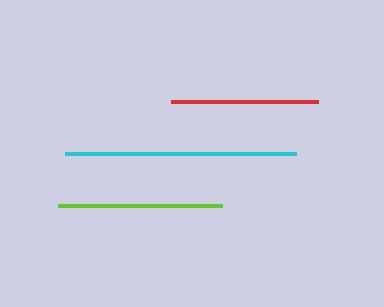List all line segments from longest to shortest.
From longest to shortest: cyan, lime, red.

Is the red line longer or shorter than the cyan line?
The cyan line is longer than the red line.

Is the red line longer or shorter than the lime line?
The lime line is longer than the red line.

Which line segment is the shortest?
The red line is the shortest at approximately 147 pixels.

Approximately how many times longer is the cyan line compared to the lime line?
The cyan line is approximately 1.4 times the length of the lime line.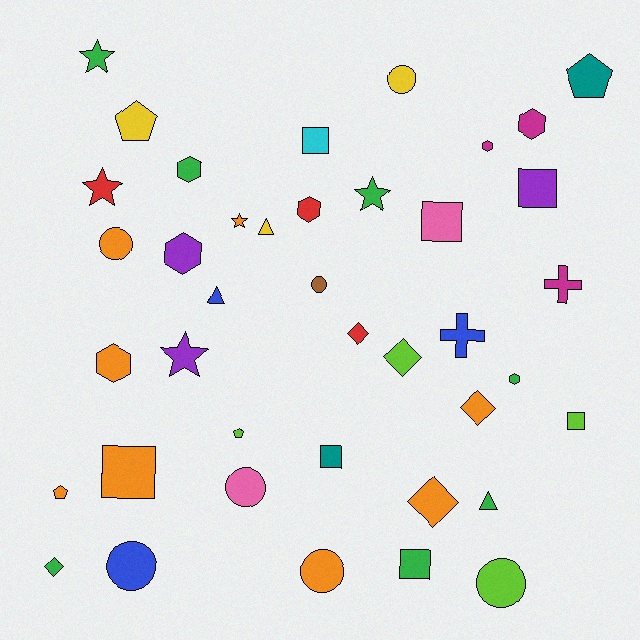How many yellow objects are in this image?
There are 3 yellow objects.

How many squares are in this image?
There are 7 squares.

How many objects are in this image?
There are 40 objects.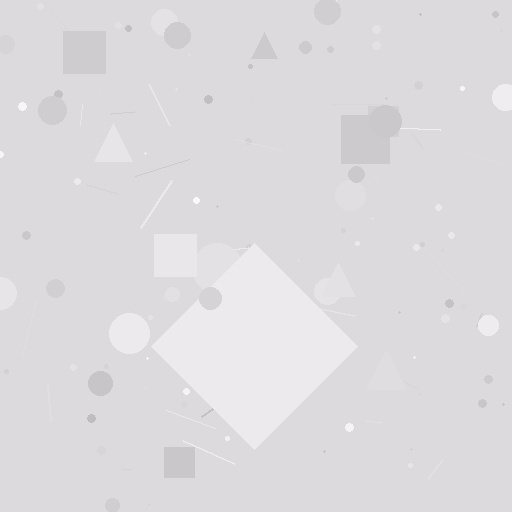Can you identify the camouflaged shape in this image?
The camouflaged shape is a diamond.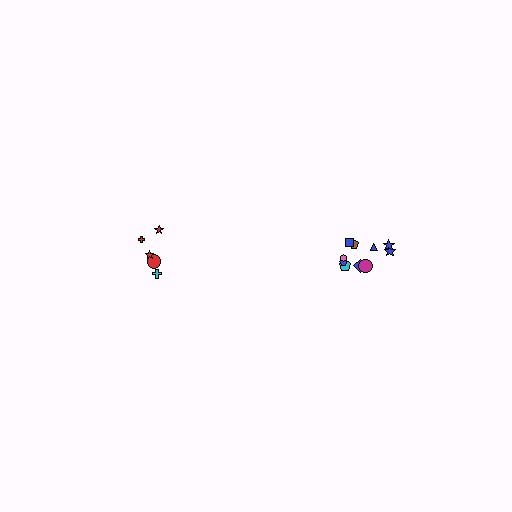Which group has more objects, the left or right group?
The right group.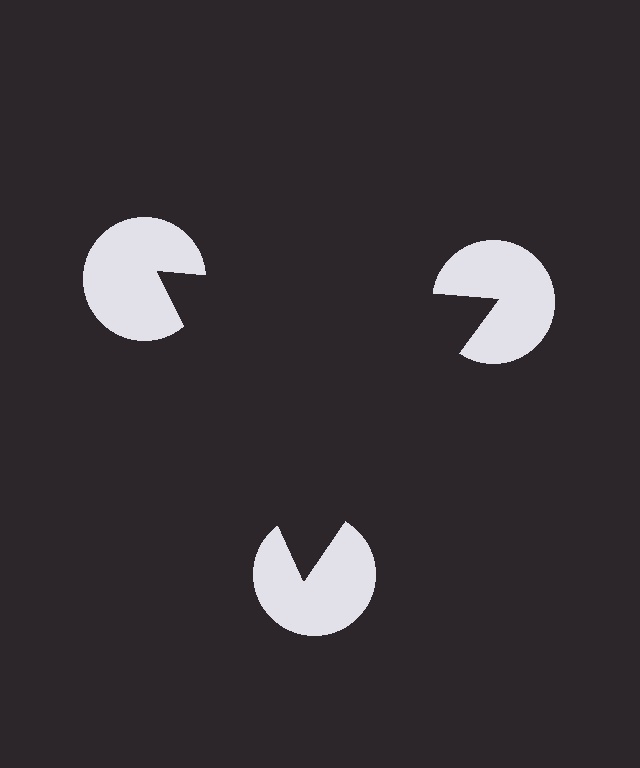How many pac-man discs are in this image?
There are 3 — one at each vertex of the illusory triangle.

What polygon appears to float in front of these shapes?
An illusory triangle — its edges are inferred from the aligned wedge cuts in the pac-man discs, not physically drawn.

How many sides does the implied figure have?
3 sides.